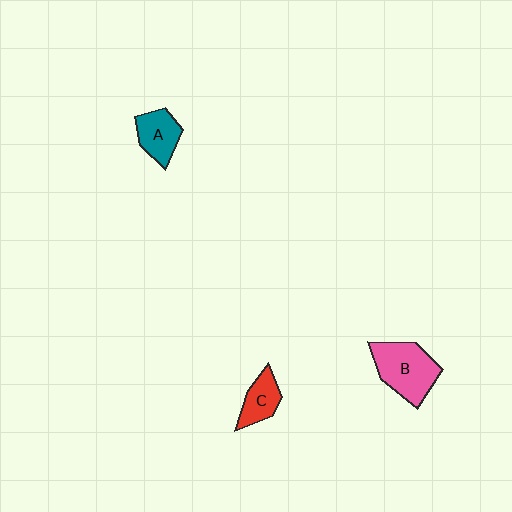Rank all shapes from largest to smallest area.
From largest to smallest: B (pink), A (teal), C (red).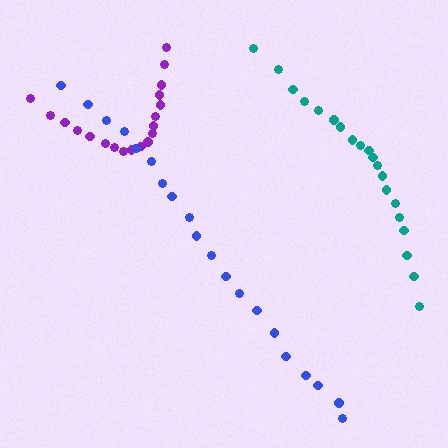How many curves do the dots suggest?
There are 3 distinct paths.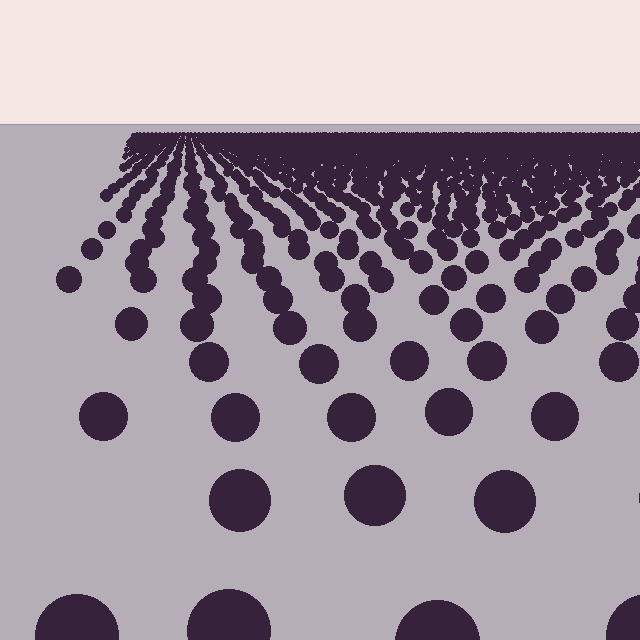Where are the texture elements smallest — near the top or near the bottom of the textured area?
Near the top.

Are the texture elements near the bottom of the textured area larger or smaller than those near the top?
Larger. Near the bottom, elements are closer to the viewer and appear at a bigger on-screen size.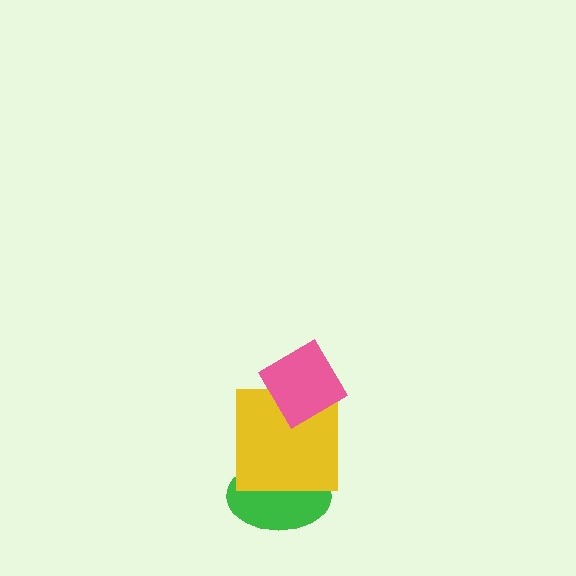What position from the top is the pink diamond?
The pink diamond is 1st from the top.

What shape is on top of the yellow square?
The pink diamond is on top of the yellow square.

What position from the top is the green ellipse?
The green ellipse is 3rd from the top.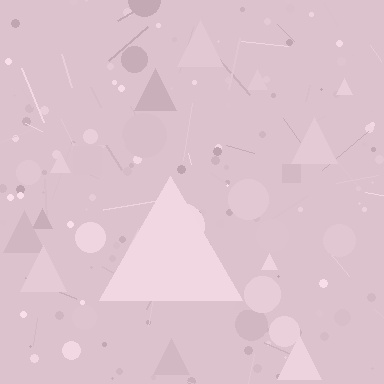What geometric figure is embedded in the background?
A triangle is embedded in the background.